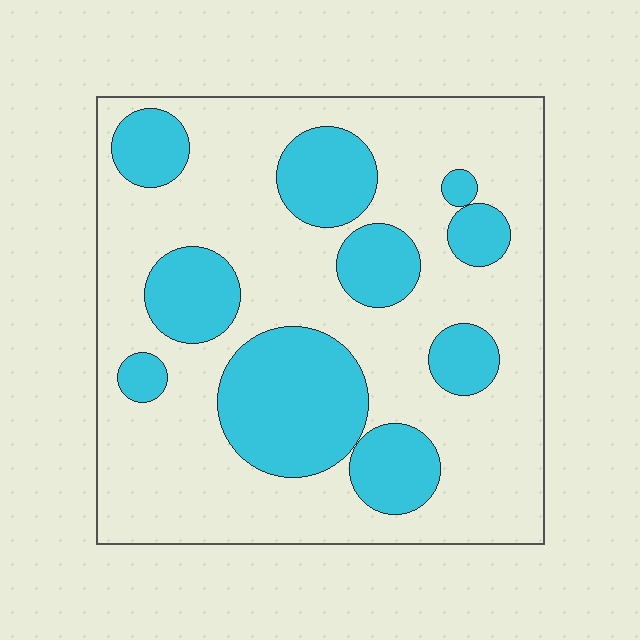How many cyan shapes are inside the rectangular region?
10.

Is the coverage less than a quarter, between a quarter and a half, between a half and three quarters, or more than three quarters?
Between a quarter and a half.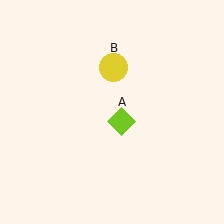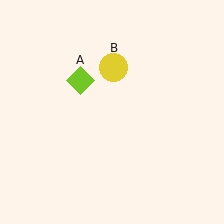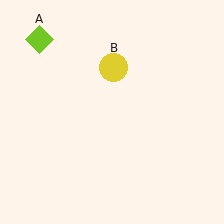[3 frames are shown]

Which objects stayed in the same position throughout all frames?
Yellow circle (object B) remained stationary.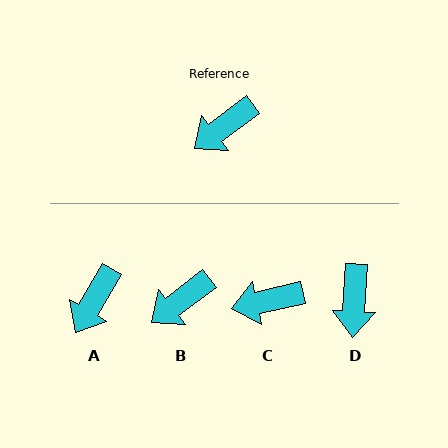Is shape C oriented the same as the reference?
No, it is off by about 25 degrees.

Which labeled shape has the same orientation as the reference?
B.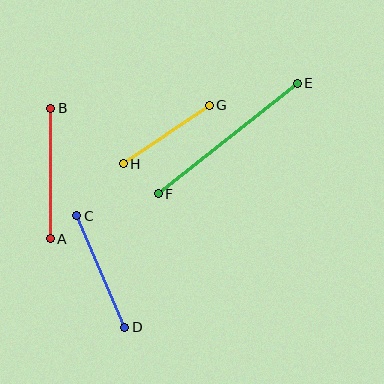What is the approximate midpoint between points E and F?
The midpoint is at approximately (228, 139) pixels.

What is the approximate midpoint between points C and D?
The midpoint is at approximately (101, 271) pixels.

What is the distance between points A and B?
The distance is approximately 131 pixels.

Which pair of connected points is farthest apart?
Points E and F are farthest apart.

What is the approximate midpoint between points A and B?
The midpoint is at approximately (50, 174) pixels.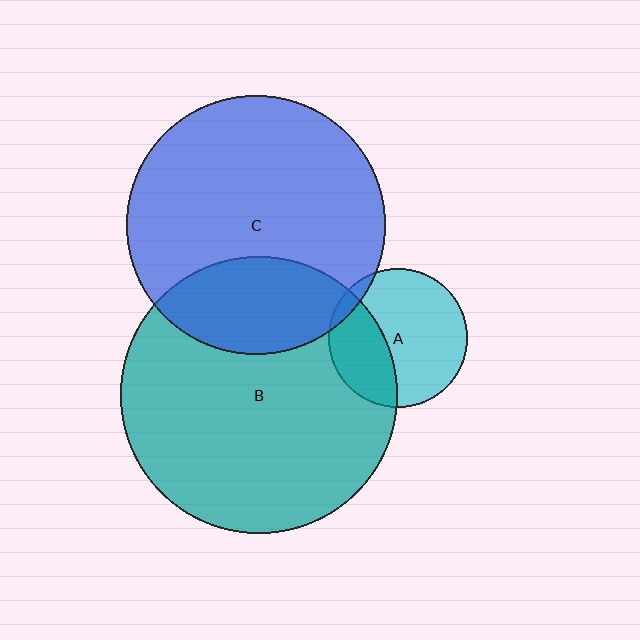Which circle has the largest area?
Circle B (teal).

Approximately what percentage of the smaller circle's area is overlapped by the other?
Approximately 35%.